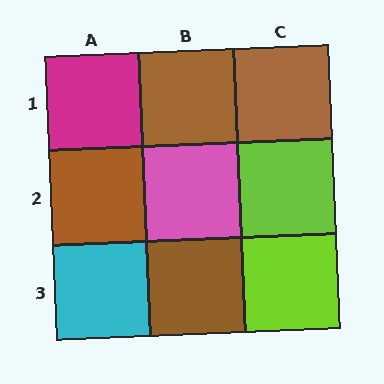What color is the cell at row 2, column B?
Pink.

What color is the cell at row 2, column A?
Brown.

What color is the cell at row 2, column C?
Lime.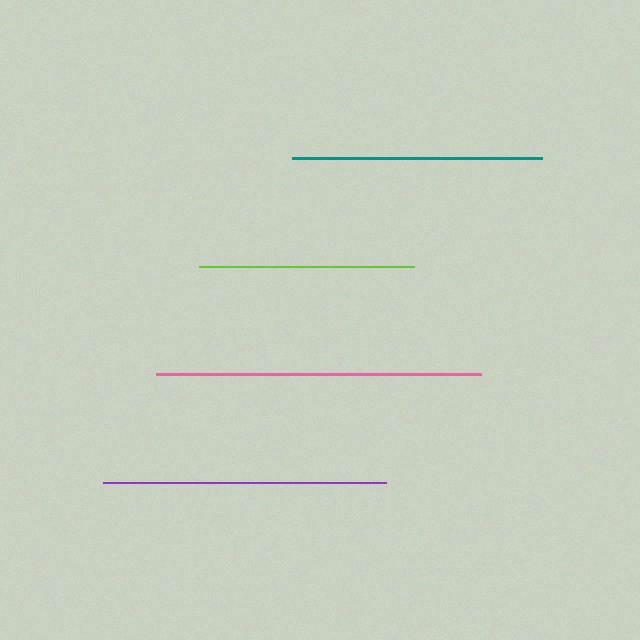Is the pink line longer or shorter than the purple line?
The pink line is longer than the purple line.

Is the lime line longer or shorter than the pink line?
The pink line is longer than the lime line.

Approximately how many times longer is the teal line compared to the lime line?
The teal line is approximately 1.2 times the length of the lime line.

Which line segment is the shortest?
The lime line is the shortest at approximately 215 pixels.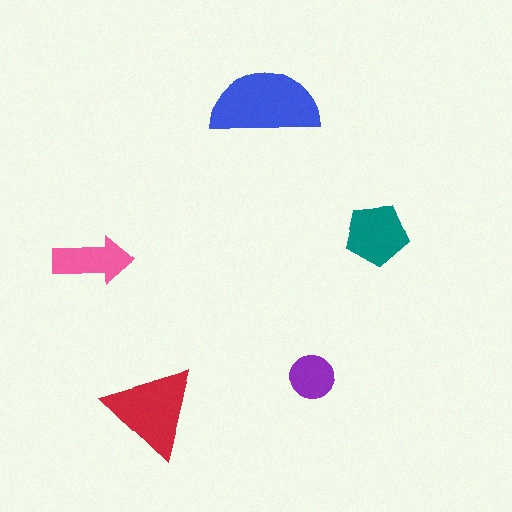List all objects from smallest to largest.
The purple circle, the pink arrow, the teal pentagon, the red triangle, the blue semicircle.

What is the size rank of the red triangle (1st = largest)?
2nd.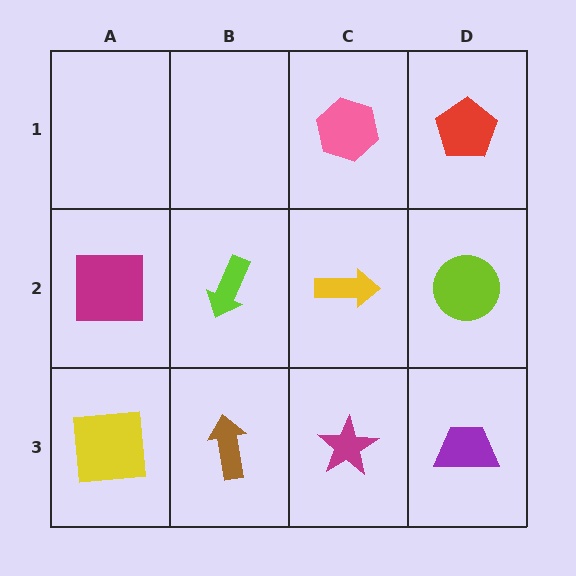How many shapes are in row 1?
2 shapes.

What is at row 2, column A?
A magenta square.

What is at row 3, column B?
A brown arrow.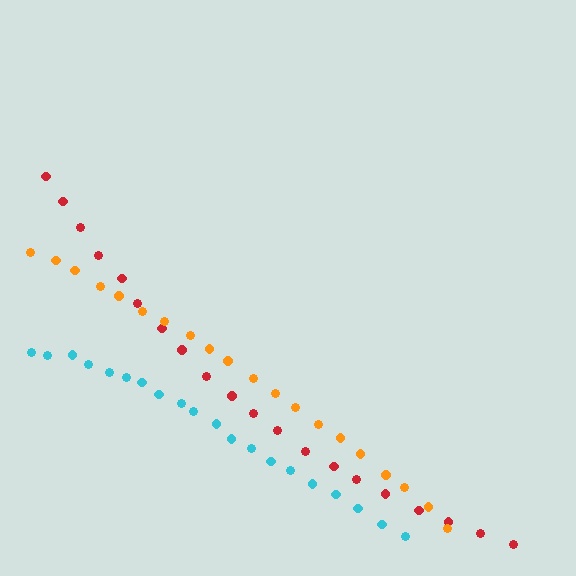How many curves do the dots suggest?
There are 3 distinct paths.